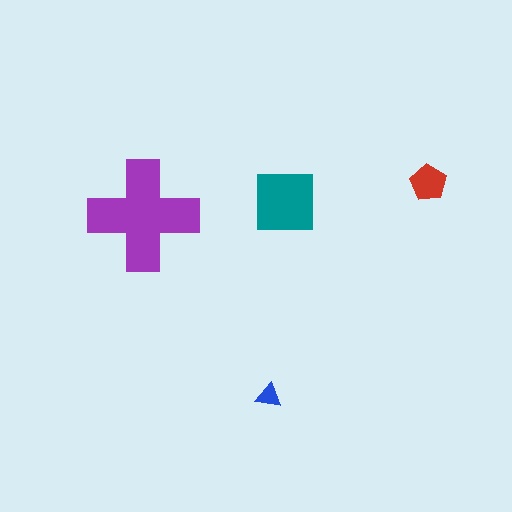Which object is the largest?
The purple cross.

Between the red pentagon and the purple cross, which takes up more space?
The purple cross.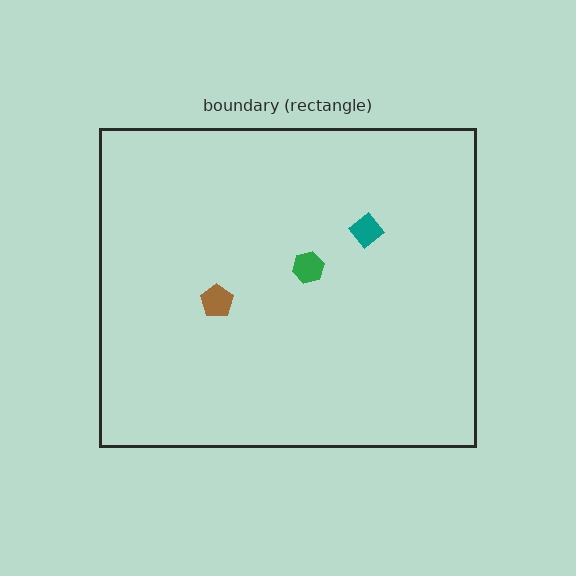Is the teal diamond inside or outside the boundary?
Inside.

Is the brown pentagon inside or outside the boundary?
Inside.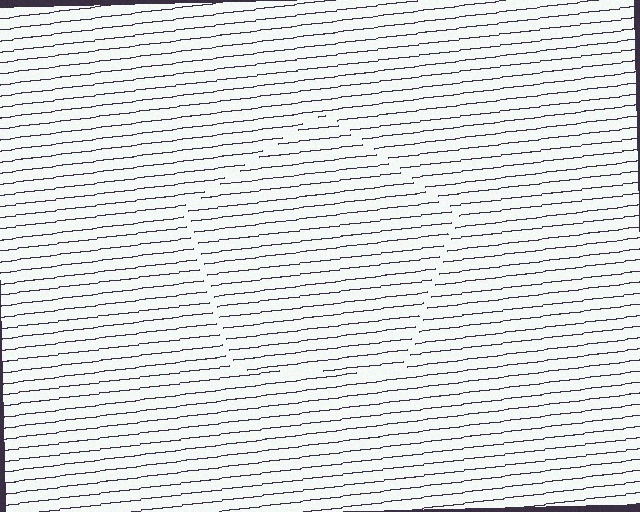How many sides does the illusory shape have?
5 sides — the line-ends trace a pentagon.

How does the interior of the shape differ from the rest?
The interior of the shape contains the same grating, shifted by half a period — the contour is defined by the phase discontinuity where line-ends from the inner and outer gratings abut.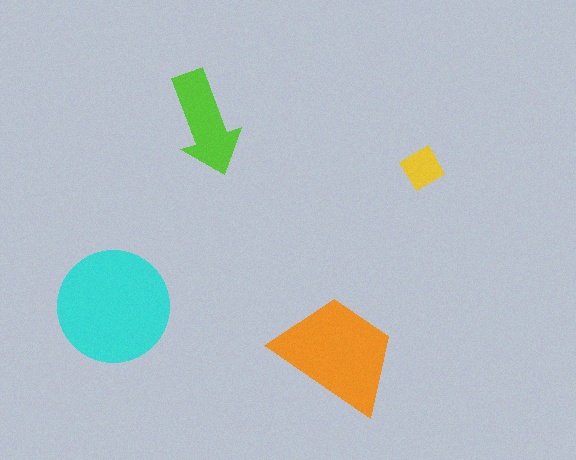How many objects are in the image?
There are 4 objects in the image.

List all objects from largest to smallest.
The cyan circle, the orange trapezoid, the lime arrow, the yellow diamond.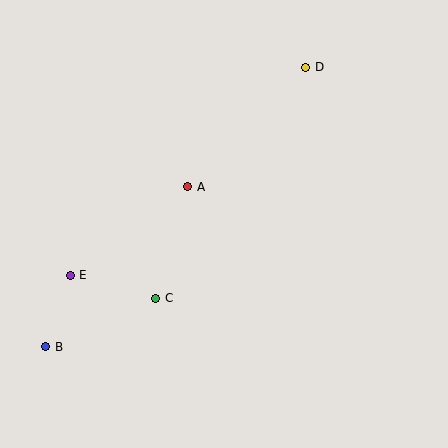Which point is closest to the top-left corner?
Point A is closest to the top-left corner.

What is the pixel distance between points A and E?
The distance between A and E is 147 pixels.